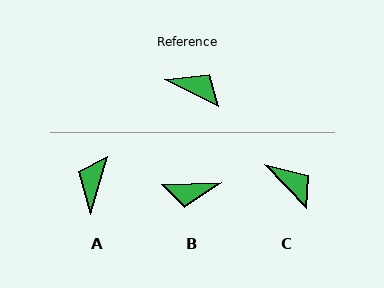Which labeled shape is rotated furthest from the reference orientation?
B, about 151 degrees away.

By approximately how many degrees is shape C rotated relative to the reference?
Approximately 21 degrees clockwise.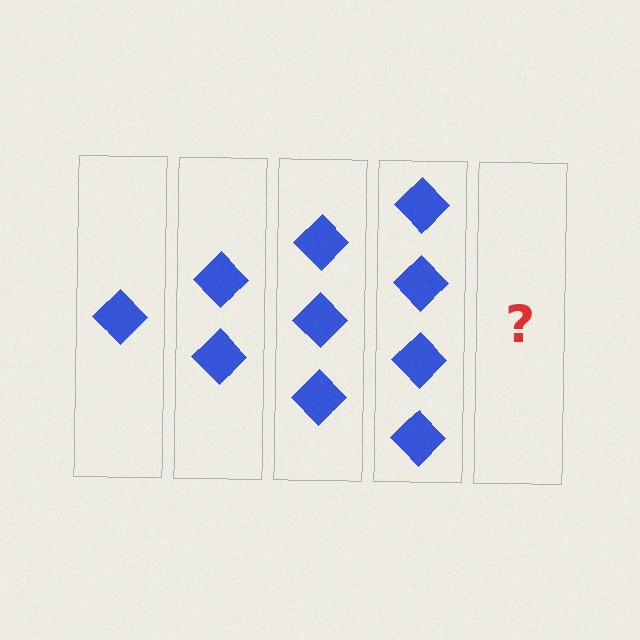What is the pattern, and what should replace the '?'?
The pattern is that each step adds one more diamond. The '?' should be 5 diamonds.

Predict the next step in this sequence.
The next step is 5 diamonds.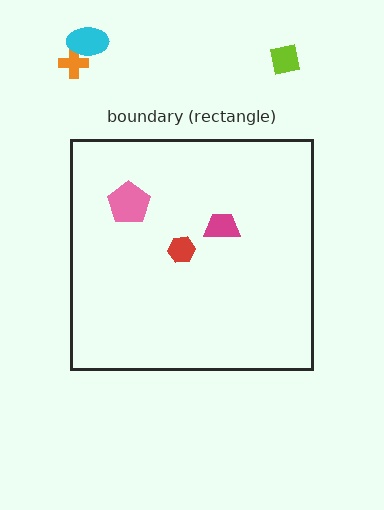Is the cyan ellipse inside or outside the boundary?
Outside.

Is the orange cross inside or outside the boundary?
Outside.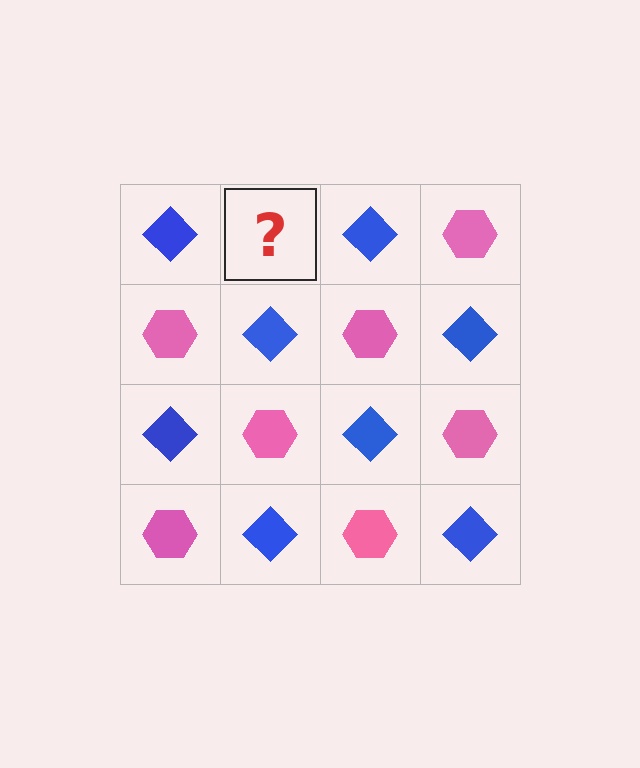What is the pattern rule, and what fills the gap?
The rule is that it alternates blue diamond and pink hexagon in a checkerboard pattern. The gap should be filled with a pink hexagon.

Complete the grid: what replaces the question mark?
The question mark should be replaced with a pink hexagon.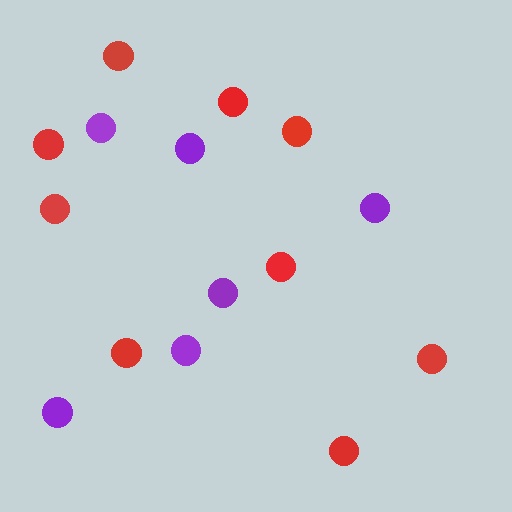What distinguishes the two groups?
There are 2 groups: one group of purple circles (6) and one group of red circles (9).